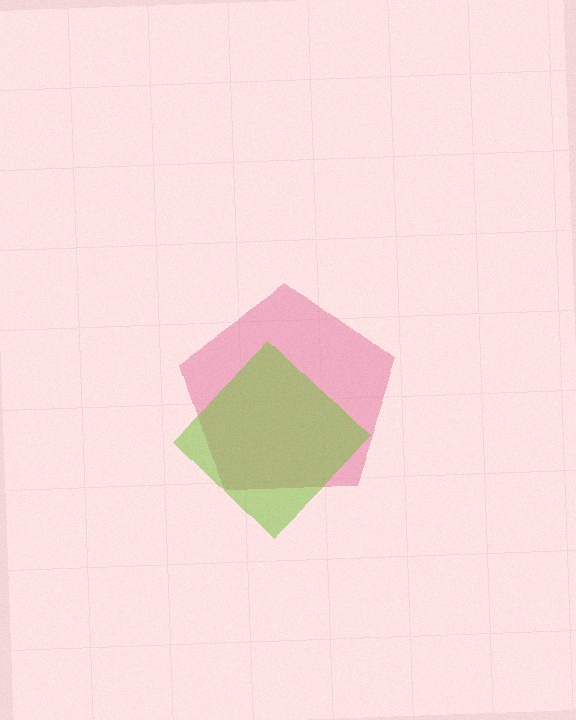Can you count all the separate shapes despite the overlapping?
Yes, there are 2 separate shapes.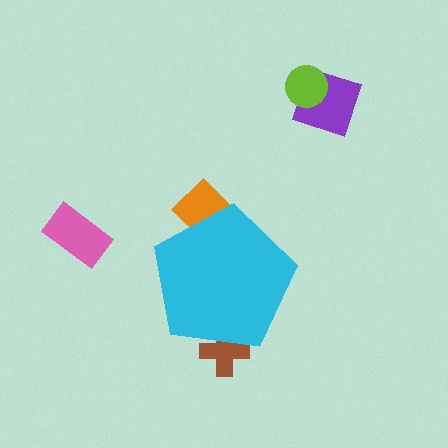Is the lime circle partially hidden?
No, the lime circle is fully visible.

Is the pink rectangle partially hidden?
No, the pink rectangle is fully visible.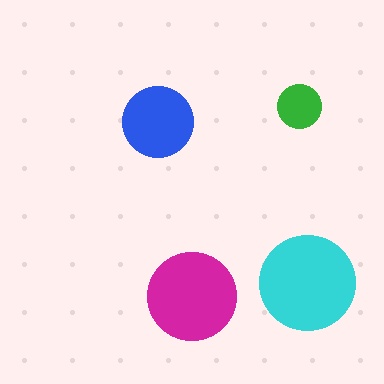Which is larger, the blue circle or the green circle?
The blue one.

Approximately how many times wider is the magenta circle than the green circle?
About 2 times wider.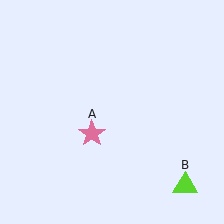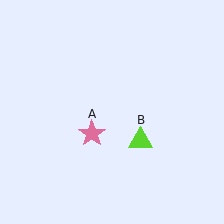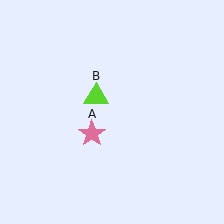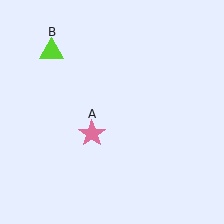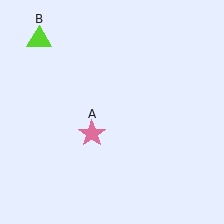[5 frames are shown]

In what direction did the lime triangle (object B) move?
The lime triangle (object B) moved up and to the left.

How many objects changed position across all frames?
1 object changed position: lime triangle (object B).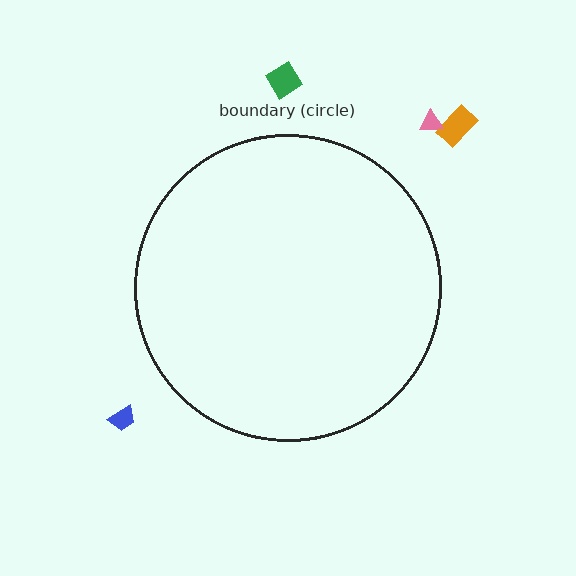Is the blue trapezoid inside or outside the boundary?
Outside.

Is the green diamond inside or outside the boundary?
Outside.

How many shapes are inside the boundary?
0 inside, 4 outside.